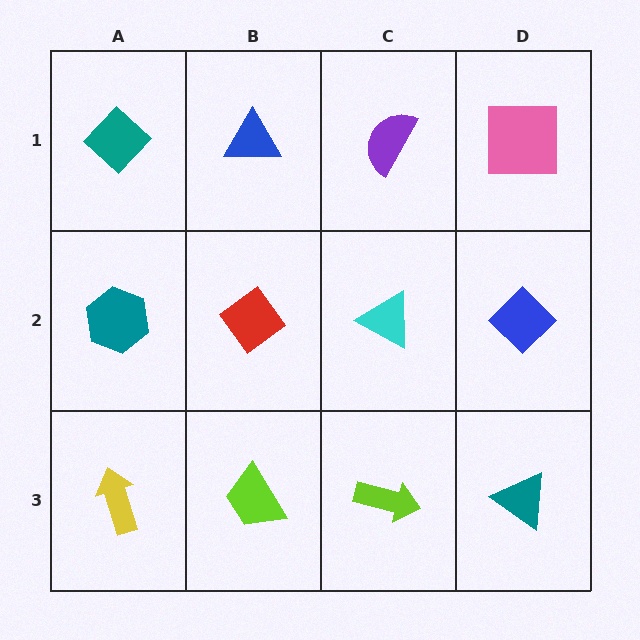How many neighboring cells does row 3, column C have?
3.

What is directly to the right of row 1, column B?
A purple semicircle.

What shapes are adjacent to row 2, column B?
A blue triangle (row 1, column B), a lime trapezoid (row 3, column B), a teal hexagon (row 2, column A), a cyan triangle (row 2, column C).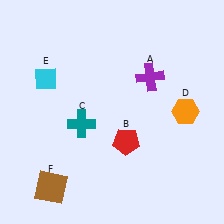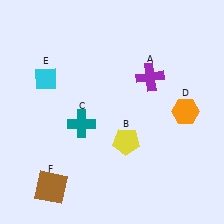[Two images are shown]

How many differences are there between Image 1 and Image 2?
There is 1 difference between the two images.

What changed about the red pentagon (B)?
In Image 1, B is red. In Image 2, it changed to yellow.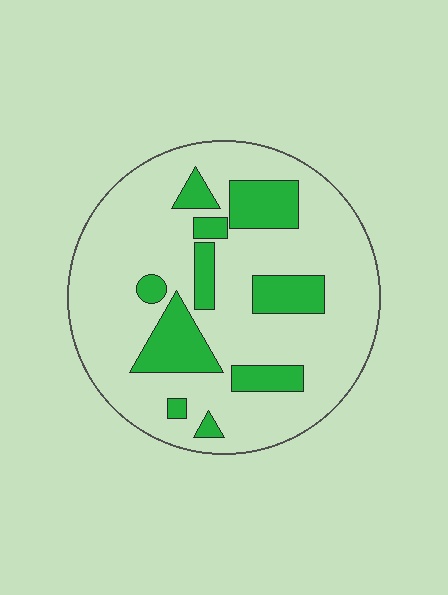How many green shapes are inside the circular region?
10.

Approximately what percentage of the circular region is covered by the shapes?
Approximately 20%.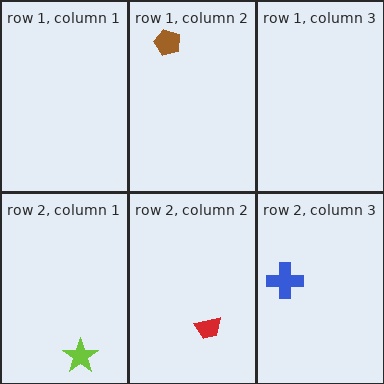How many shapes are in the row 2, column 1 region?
1.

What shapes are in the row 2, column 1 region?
The lime star.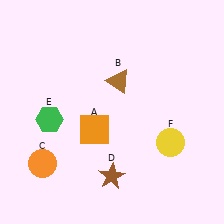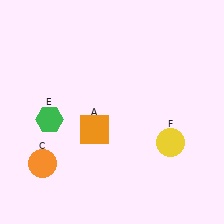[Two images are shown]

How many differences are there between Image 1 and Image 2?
There are 2 differences between the two images.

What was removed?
The brown star (D), the brown triangle (B) were removed in Image 2.